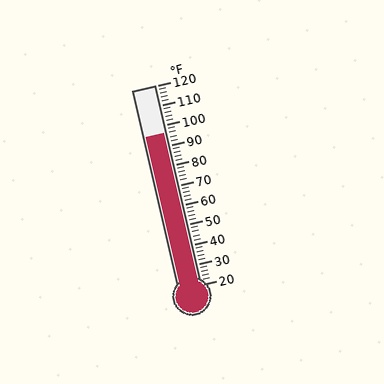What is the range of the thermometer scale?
The thermometer scale ranges from 20°F to 120°F.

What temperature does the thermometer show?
The thermometer shows approximately 96°F.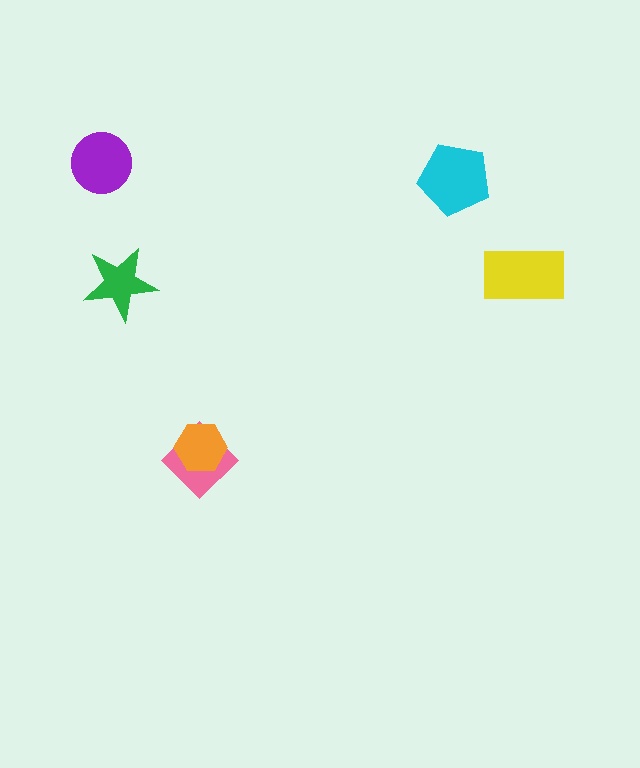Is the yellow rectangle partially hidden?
No, no other shape covers it.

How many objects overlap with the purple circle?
0 objects overlap with the purple circle.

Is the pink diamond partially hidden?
Yes, it is partially covered by another shape.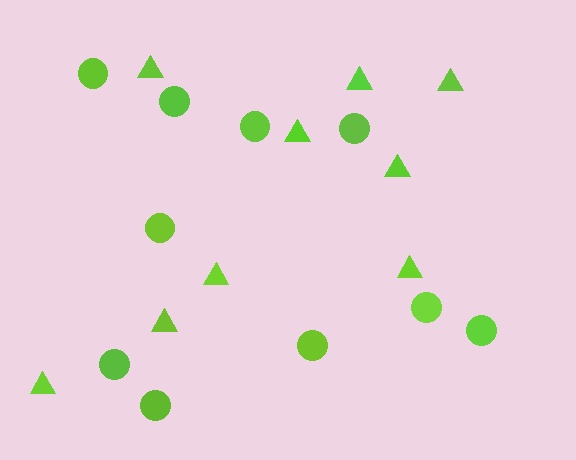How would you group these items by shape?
There are 2 groups: one group of circles (10) and one group of triangles (9).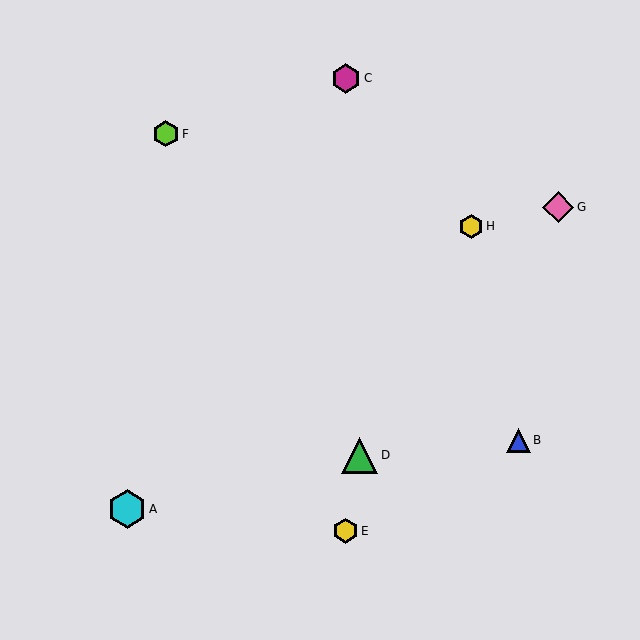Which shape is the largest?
The cyan hexagon (labeled A) is the largest.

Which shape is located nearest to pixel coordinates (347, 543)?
The yellow hexagon (labeled E) at (346, 531) is nearest to that location.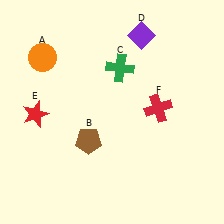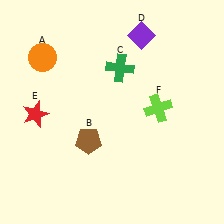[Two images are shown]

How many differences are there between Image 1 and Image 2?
There is 1 difference between the two images.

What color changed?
The cross (F) changed from red in Image 1 to lime in Image 2.